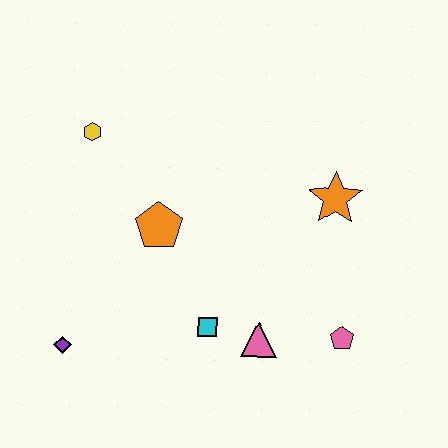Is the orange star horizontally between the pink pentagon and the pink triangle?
Yes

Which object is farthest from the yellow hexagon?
The pink pentagon is farthest from the yellow hexagon.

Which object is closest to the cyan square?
The pink triangle is closest to the cyan square.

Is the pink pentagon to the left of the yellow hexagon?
No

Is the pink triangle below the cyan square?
Yes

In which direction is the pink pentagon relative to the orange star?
The pink pentagon is below the orange star.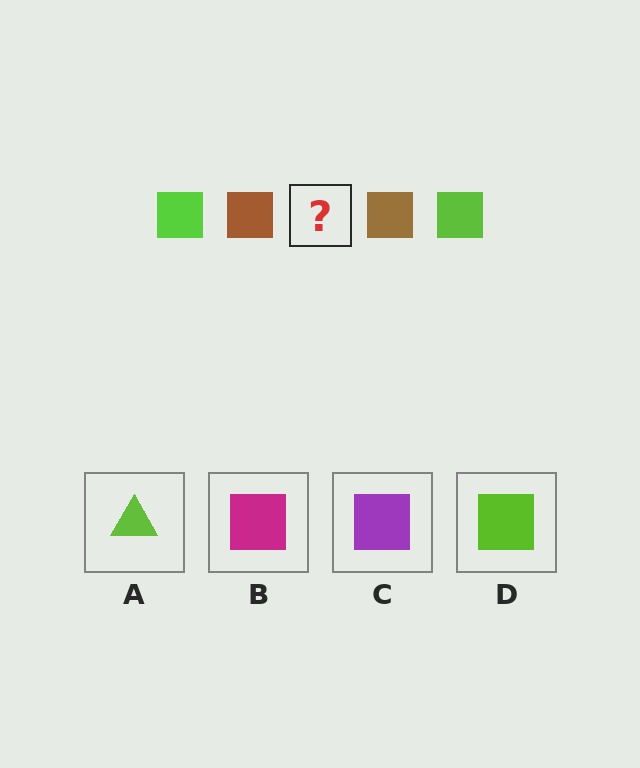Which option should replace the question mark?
Option D.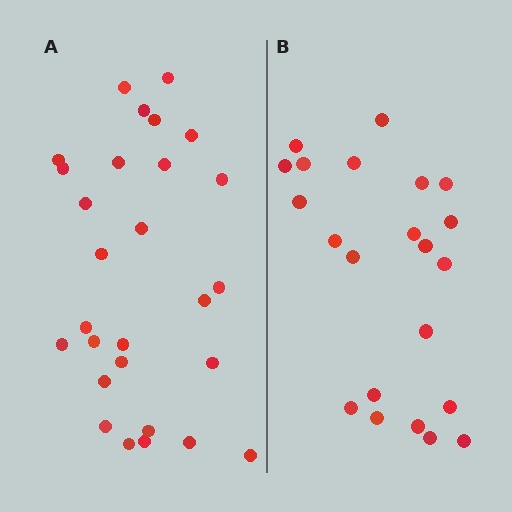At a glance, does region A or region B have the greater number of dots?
Region A (the left region) has more dots.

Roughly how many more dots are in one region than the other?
Region A has about 6 more dots than region B.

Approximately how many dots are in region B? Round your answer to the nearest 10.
About 20 dots. (The exact count is 22, which rounds to 20.)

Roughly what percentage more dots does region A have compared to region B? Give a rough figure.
About 25% more.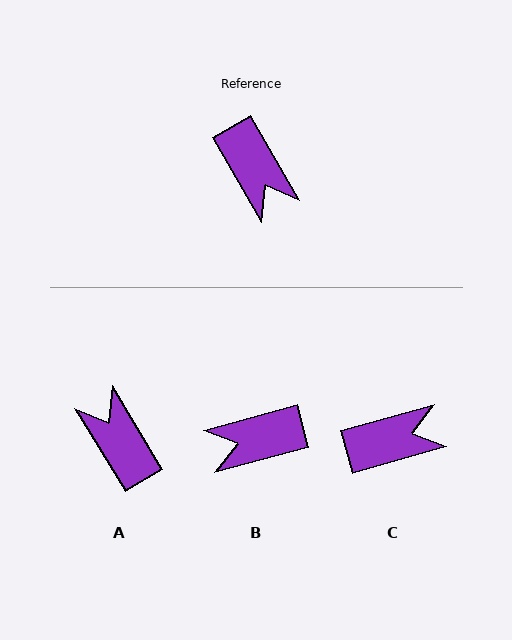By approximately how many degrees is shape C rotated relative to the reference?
Approximately 76 degrees counter-clockwise.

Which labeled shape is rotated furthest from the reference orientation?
A, about 179 degrees away.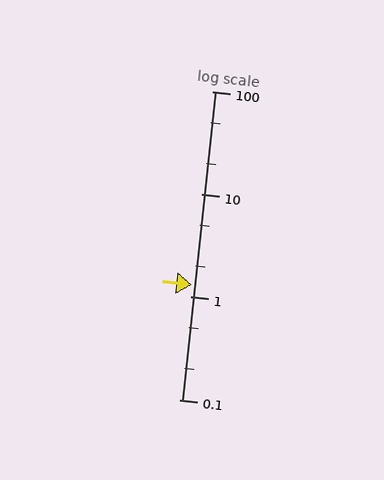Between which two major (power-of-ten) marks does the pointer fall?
The pointer is between 1 and 10.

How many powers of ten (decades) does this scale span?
The scale spans 3 decades, from 0.1 to 100.